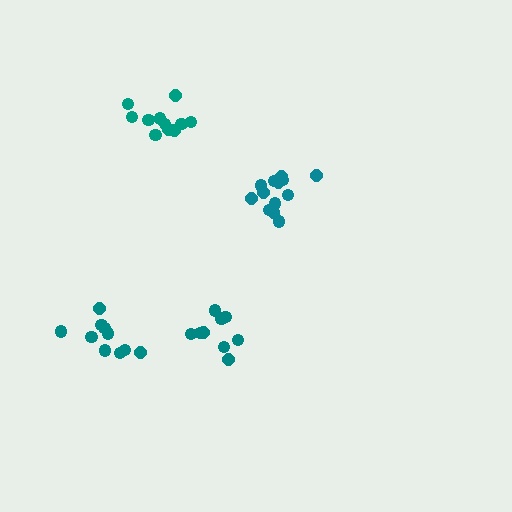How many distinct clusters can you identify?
There are 4 distinct clusters.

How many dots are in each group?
Group 1: 13 dots, Group 2: 10 dots, Group 3: 10 dots, Group 4: 11 dots (44 total).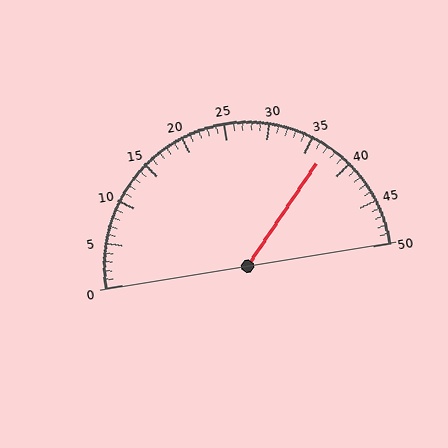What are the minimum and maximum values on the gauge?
The gauge ranges from 0 to 50.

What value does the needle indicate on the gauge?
The needle indicates approximately 37.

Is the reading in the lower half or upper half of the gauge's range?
The reading is in the upper half of the range (0 to 50).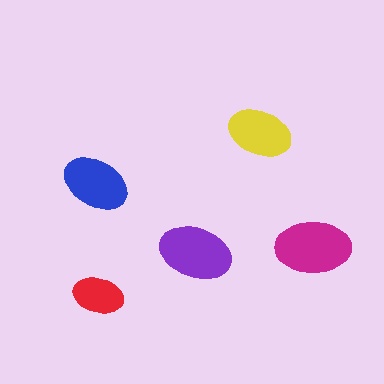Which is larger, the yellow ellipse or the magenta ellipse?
The magenta one.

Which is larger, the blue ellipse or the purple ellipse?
The purple one.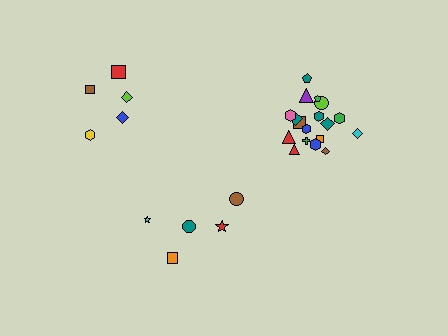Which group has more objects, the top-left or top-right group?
The top-right group.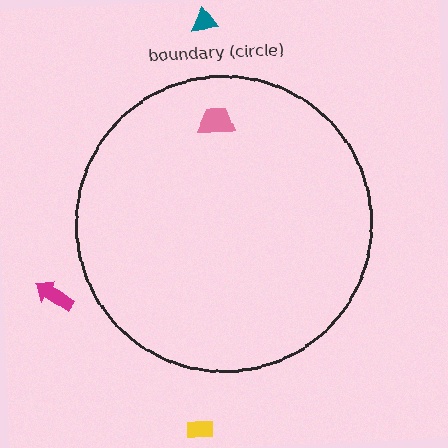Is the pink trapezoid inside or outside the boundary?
Inside.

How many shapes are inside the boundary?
1 inside, 3 outside.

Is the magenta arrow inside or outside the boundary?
Outside.